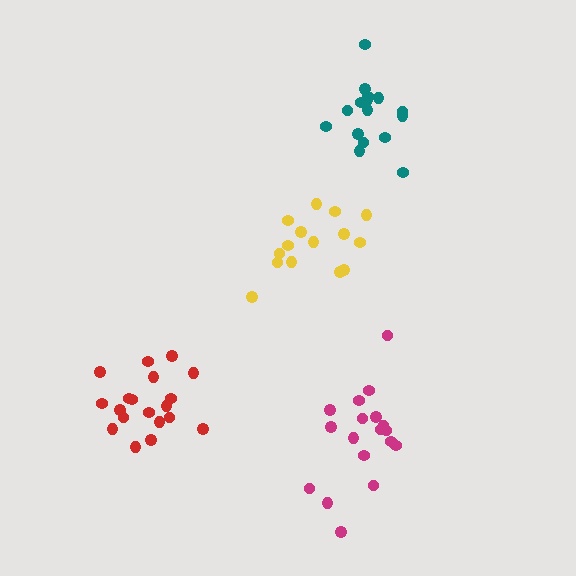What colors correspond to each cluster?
The clusters are colored: yellow, red, magenta, teal.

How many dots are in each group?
Group 1: 15 dots, Group 2: 19 dots, Group 3: 18 dots, Group 4: 16 dots (68 total).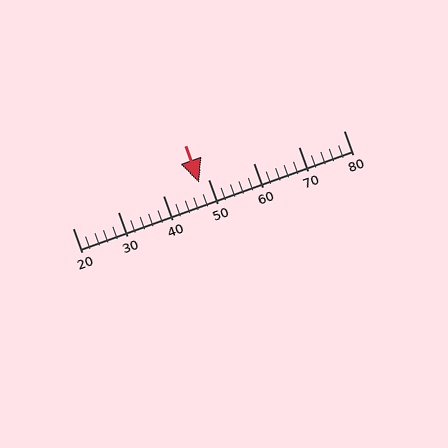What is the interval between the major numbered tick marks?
The major tick marks are spaced 10 units apart.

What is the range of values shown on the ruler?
The ruler shows values from 20 to 80.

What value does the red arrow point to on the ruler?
The red arrow points to approximately 48.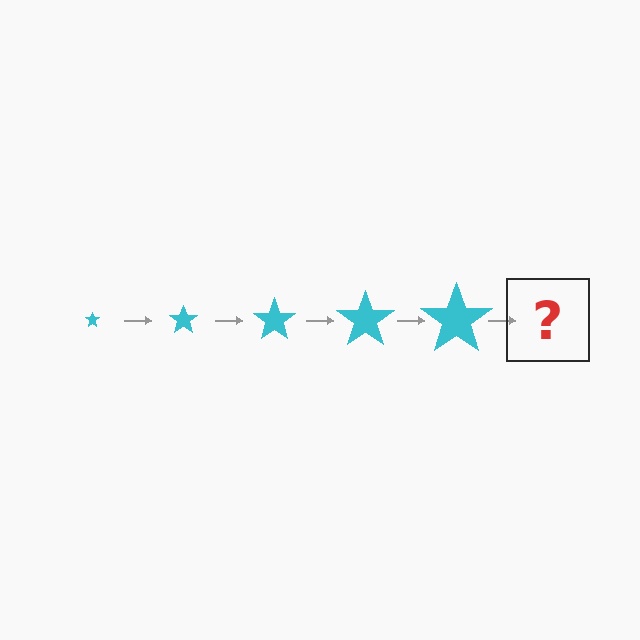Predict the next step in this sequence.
The next step is a cyan star, larger than the previous one.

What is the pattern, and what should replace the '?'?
The pattern is that the star gets progressively larger each step. The '?' should be a cyan star, larger than the previous one.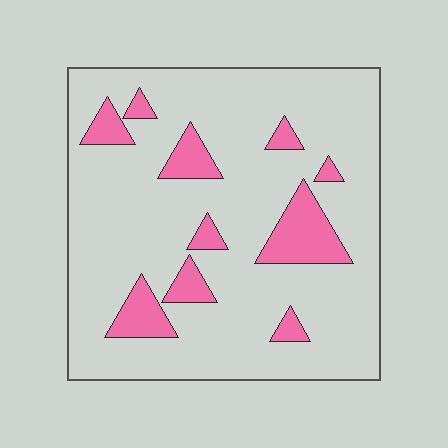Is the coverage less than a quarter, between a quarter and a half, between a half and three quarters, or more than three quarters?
Less than a quarter.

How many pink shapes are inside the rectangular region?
10.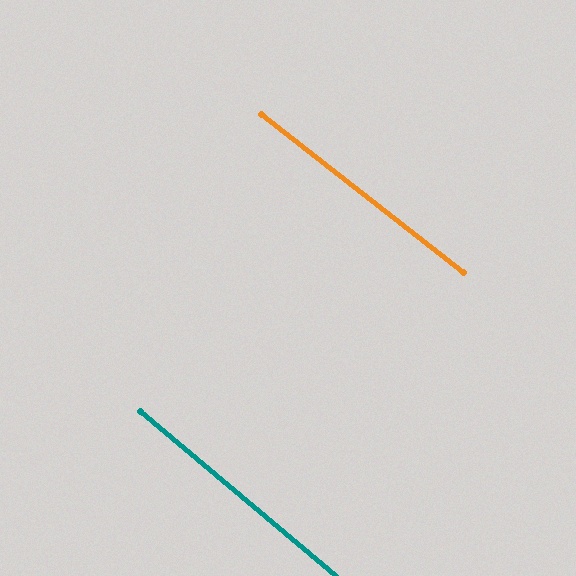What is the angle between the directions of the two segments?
Approximately 2 degrees.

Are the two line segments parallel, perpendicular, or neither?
Parallel — their directions differ by only 1.8°.